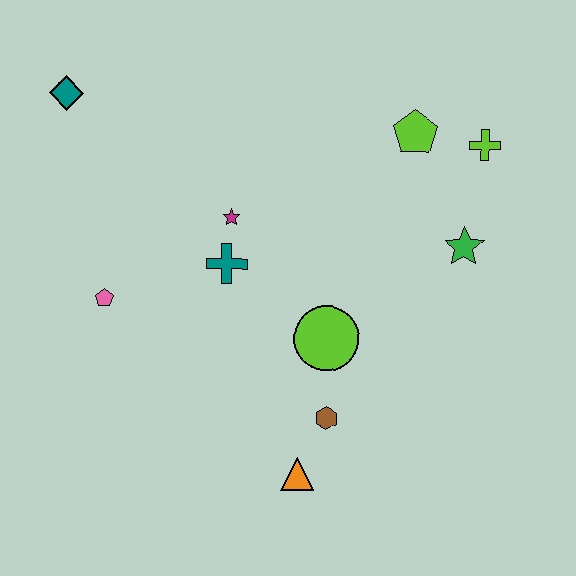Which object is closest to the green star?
The lime cross is closest to the green star.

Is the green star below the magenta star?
Yes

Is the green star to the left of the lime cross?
Yes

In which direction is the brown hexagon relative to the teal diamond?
The brown hexagon is below the teal diamond.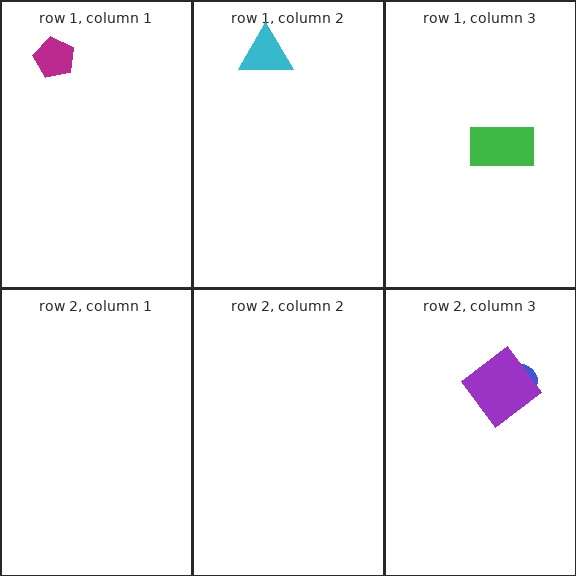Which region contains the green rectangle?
The row 1, column 3 region.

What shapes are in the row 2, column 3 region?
The blue ellipse, the purple diamond.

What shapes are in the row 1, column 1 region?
The magenta pentagon.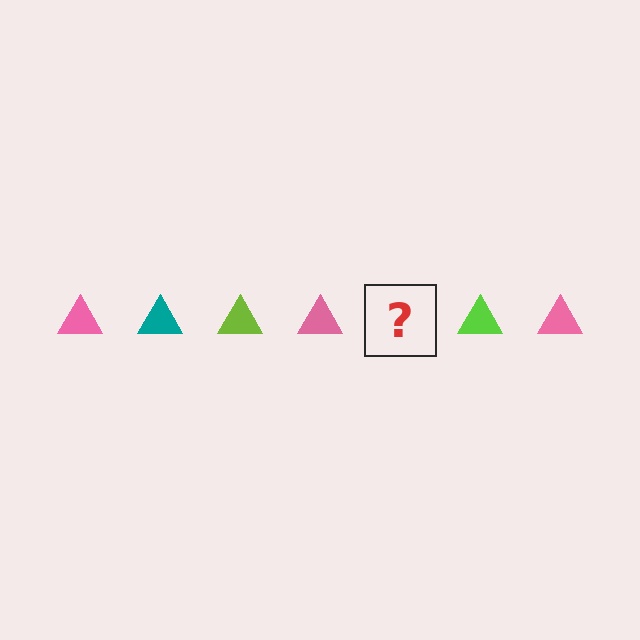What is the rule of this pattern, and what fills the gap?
The rule is that the pattern cycles through pink, teal, lime triangles. The gap should be filled with a teal triangle.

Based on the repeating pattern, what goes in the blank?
The blank should be a teal triangle.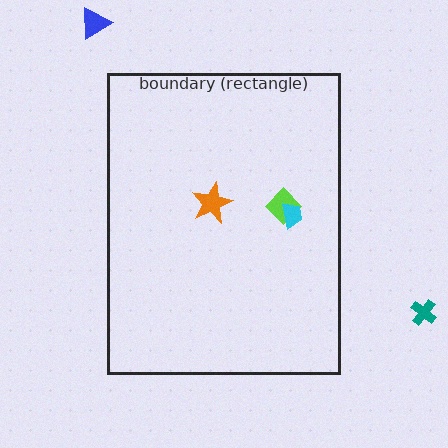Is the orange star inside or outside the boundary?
Inside.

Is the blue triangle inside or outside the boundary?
Outside.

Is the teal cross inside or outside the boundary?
Outside.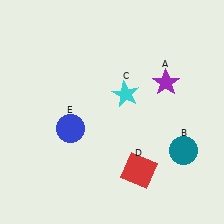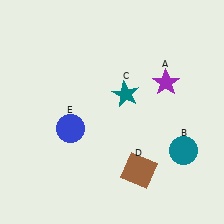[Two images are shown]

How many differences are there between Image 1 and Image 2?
There are 2 differences between the two images.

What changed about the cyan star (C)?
In Image 1, C is cyan. In Image 2, it changed to teal.